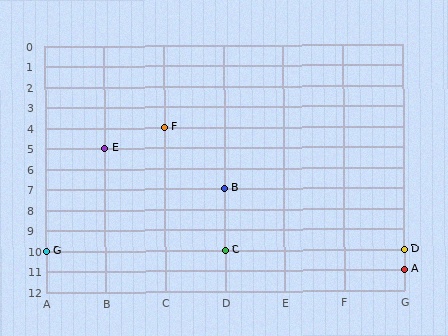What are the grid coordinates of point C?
Point C is at grid coordinates (D, 10).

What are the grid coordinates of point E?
Point E is at grid coordinates (B, 5).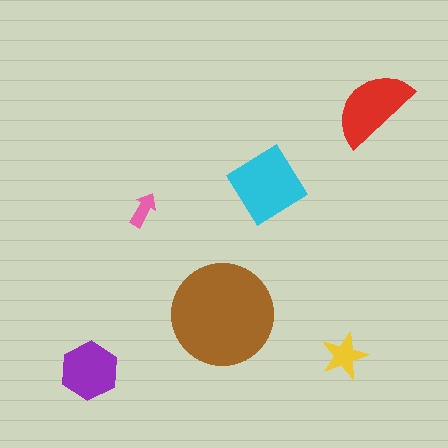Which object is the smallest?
The pink arrow.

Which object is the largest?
The brown circle.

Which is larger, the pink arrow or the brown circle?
The brown circle.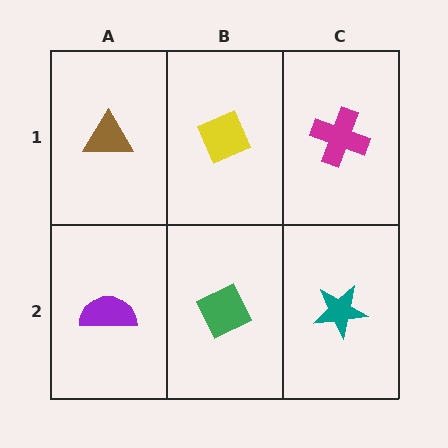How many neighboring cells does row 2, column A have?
2.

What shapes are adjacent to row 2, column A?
A brown triangle (row 1, column A), a green diamond (row 2, column B).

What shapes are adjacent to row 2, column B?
A yellow diamond (row 1, column B), a purple semicircle (row 2, column A), a teal star (row 2, column C).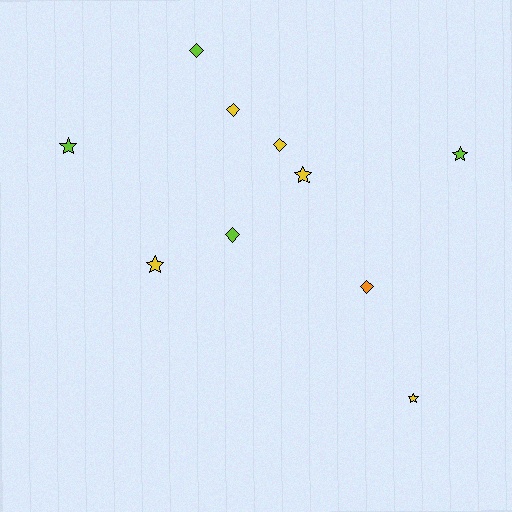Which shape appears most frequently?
Diamond, with 5 objects.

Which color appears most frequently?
Yellow, with 5 objects.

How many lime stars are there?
There are 2 lime stars.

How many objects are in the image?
There are 10 objects.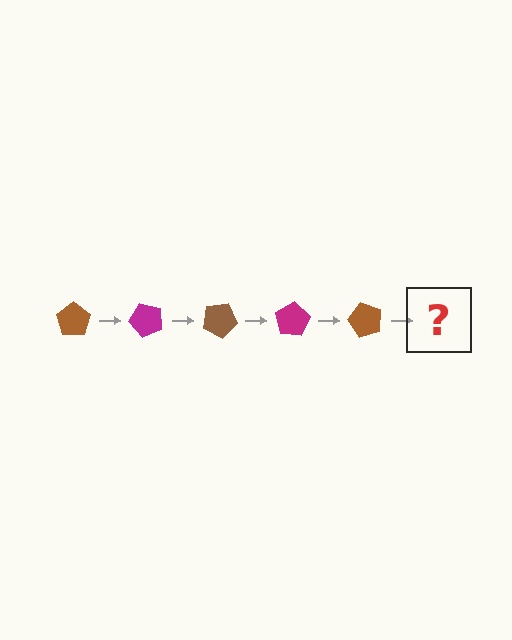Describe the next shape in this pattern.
It should be a magenta pentagon, rotated 250 degrees from the start.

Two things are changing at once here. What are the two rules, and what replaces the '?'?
The two rules are that it rotates 50 degrees each step and the color cycles through brown and magenta. The '?' should be a magenta pentagon, rotated 250 degrees from the start.